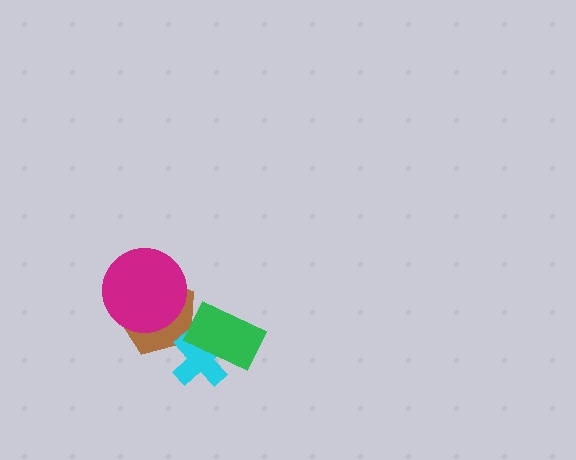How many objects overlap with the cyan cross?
2 objects overlap with the cyan cross.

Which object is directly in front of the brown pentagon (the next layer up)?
The magenta circle is directly in front of the brown pentagon.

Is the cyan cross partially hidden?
Yes, it is partially covered by another shape.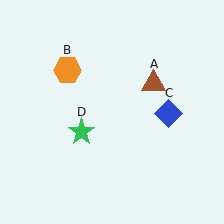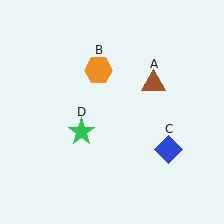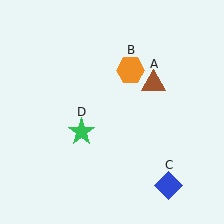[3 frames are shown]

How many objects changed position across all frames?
2 objects changed position: orange hexagon (object B), blue diamond (object C).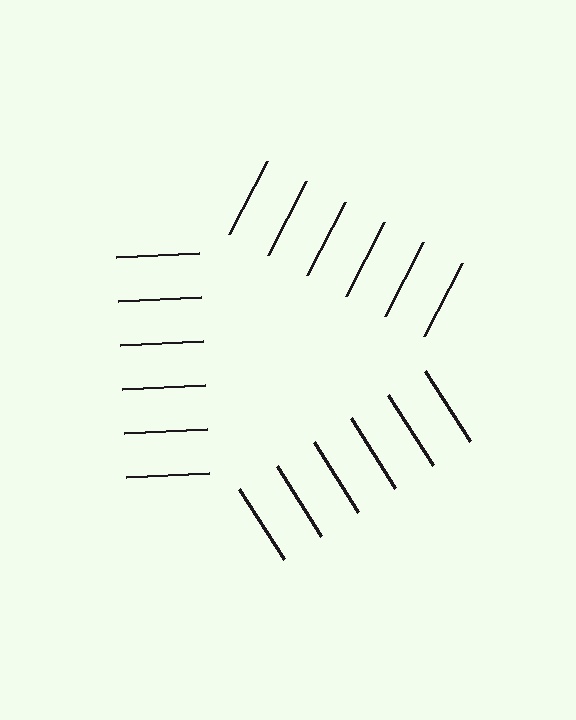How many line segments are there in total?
18 — 6 along each of the 3 edges.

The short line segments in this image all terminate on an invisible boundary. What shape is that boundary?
An illusory triangle — the line segments terminate on its edges but no continuous stroke is drawn.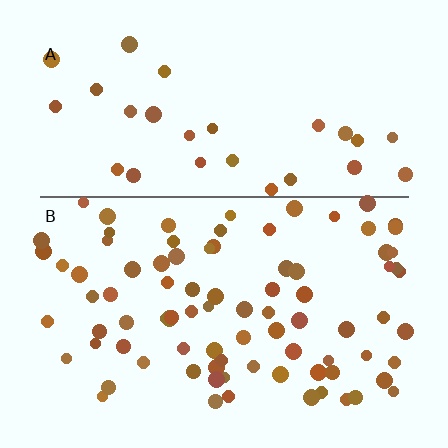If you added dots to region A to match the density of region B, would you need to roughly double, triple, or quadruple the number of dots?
Approximately triple.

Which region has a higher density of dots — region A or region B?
B (the bottom).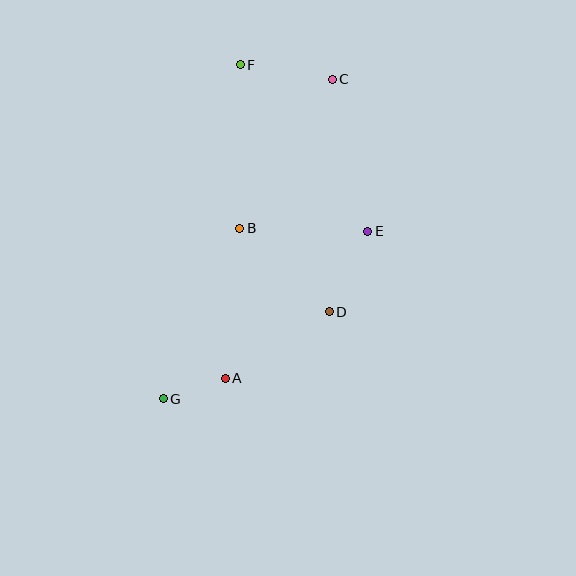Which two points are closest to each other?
Points A and G are closest to each other.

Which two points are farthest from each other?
Points C and G are farthest from each other.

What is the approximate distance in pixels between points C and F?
The distance between C and F is approximately 93 pixels.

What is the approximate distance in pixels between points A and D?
The distance between A and D is approximately 123 pixels.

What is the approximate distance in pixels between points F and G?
The distance between F and G is approximately 343 pixels.